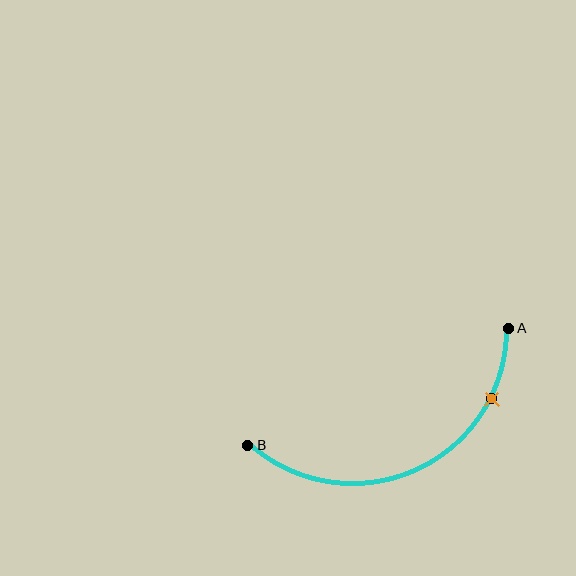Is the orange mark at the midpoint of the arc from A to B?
No. The orange mark lies on the arc but is closer to endpoint A. The arc midpoint would be at the point on the curve equidistant along the arc from both A and B.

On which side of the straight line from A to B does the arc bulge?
The arc bulges below the straight line connecting A and B.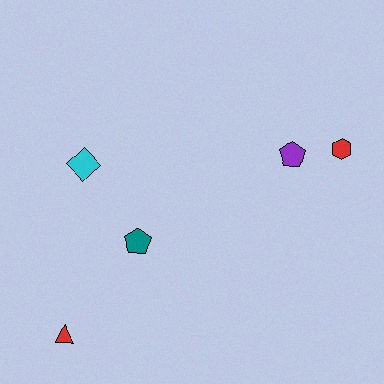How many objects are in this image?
There are 5 objects.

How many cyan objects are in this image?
There is 1 cyan object.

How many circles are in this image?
There are no circles.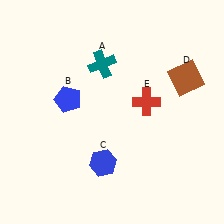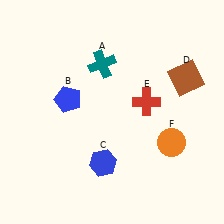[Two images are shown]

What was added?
An orange circle (F) was added in Image 2.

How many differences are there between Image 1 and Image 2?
There is 1 difference between the two images.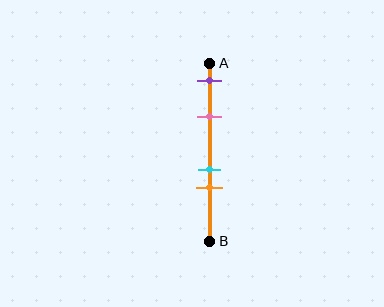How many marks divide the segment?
There are 4 marks dividing the segment.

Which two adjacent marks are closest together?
The cyan and orange marks are the closest adjacent pair.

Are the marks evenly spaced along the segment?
No, the marks are not evenly spaced.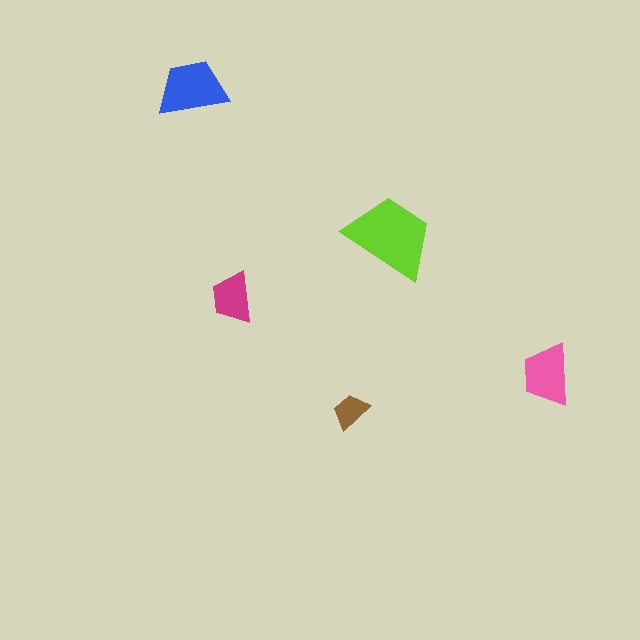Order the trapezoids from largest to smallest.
the lime one, the blue one, the pink one, the magenta one, the brown one.